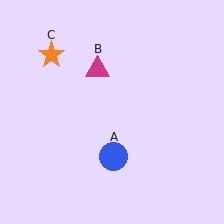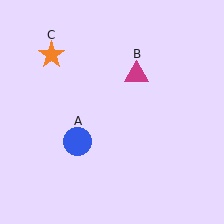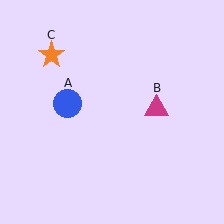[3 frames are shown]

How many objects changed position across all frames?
2 objects changed position: blue circle (object A), magenta triangle (object B).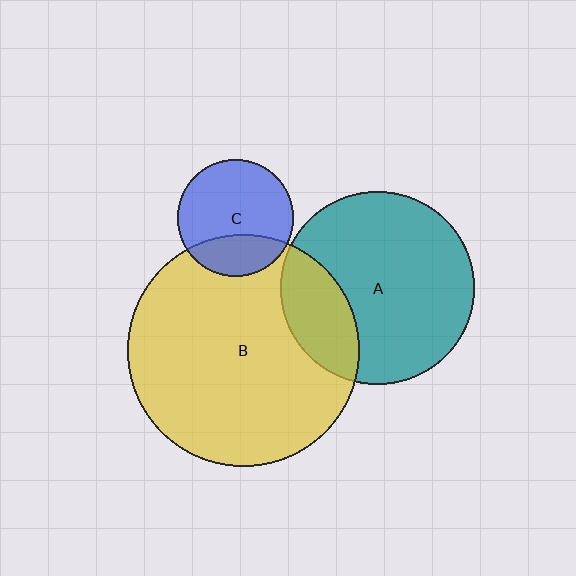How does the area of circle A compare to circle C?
Approximately 2.8 times.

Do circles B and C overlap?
Yes.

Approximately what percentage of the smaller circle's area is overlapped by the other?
Approximately 30%.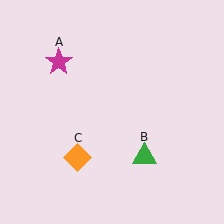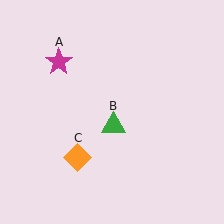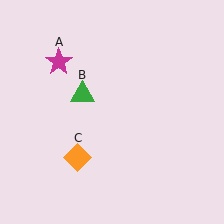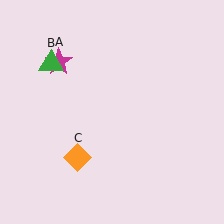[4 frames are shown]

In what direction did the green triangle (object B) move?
The green triangle (object B) moved up and to the left.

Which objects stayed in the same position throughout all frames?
Magenta star (object A) and orange diamond (object C) remained stationary.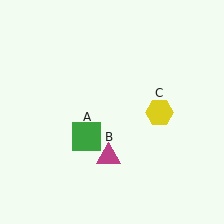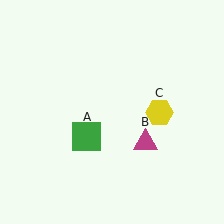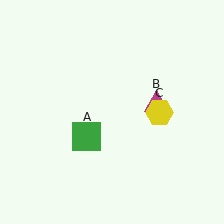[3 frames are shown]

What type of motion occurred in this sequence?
The magenta triangle (object B) rotated counterclockwise around the center of the scene.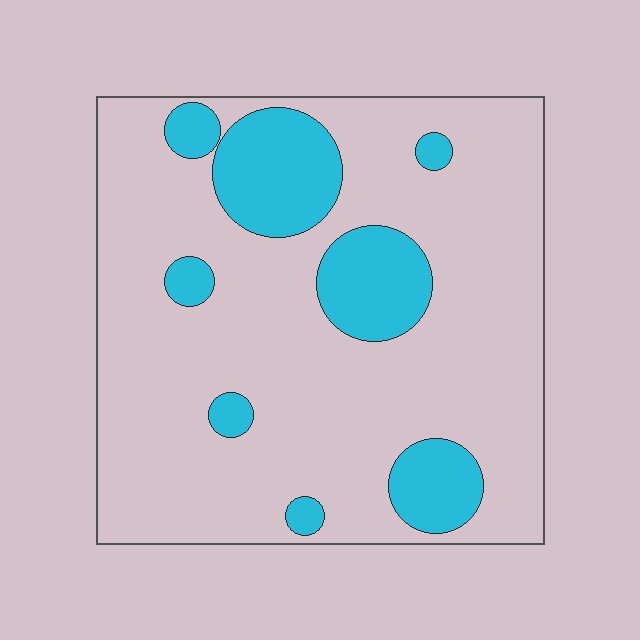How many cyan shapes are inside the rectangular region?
8.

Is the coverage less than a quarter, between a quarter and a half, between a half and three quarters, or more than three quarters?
Less than a quarter.